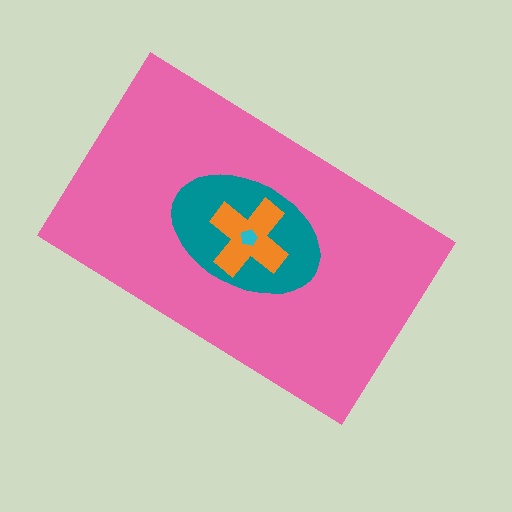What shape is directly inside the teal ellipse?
The orange cross.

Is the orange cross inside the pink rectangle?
Yes.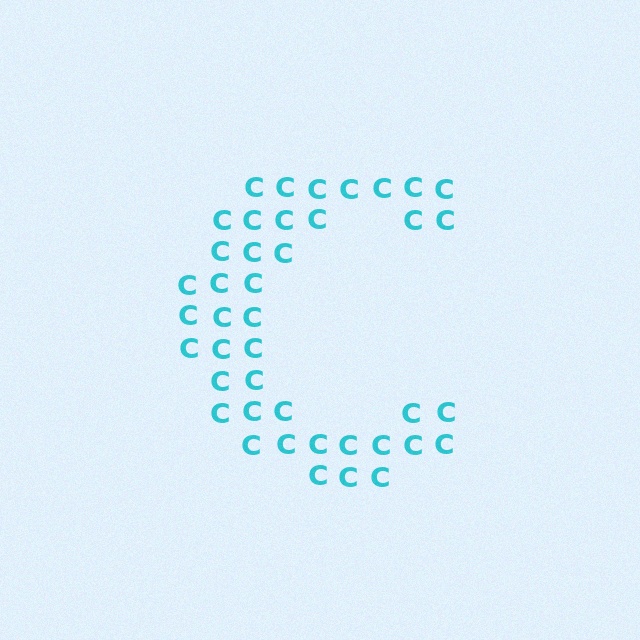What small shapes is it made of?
It is made of small letter C's.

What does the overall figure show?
The overall figure shows the letter C.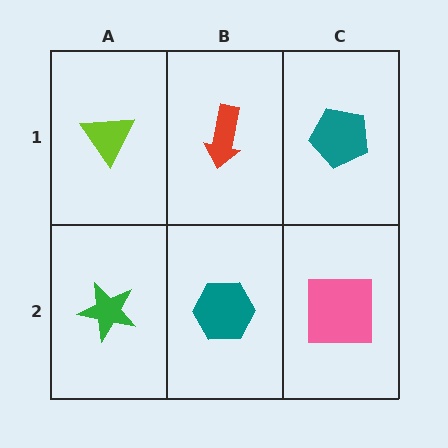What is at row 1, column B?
A red arrow.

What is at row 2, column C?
A pink square.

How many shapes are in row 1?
3 shapes.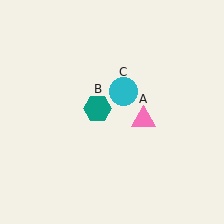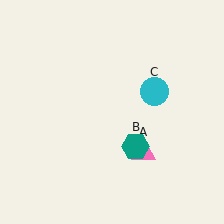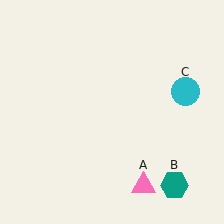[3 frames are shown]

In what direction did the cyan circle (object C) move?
The cyan circle (object C) moved right.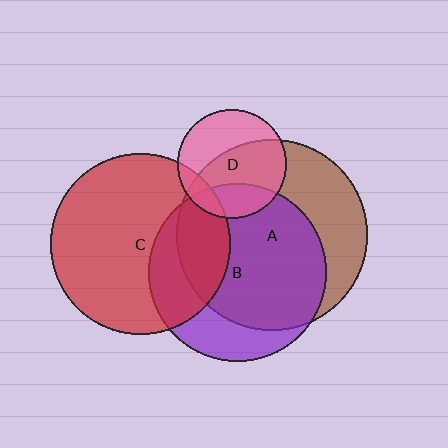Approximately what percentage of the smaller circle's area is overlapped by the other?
Approximately 25%.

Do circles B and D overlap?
Yes.